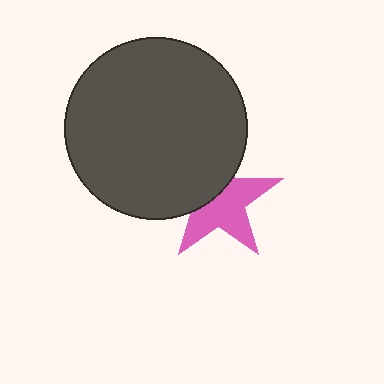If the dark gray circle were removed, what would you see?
You would see the complete pink star.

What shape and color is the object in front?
The object in front is a dark gray circle.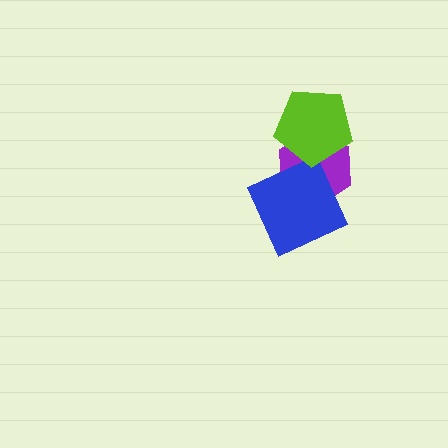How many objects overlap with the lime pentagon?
1 object overlaps with the lime pentagon.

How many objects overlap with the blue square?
1 object overlaps with the blue square.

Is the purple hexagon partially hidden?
Yes, it is partially covered by another shape.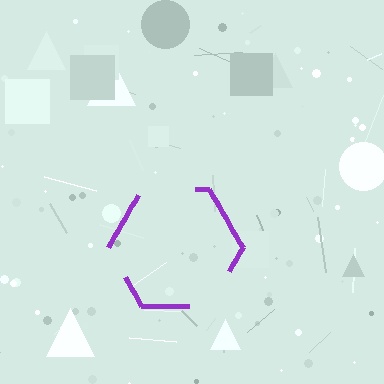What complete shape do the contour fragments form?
The contour fragments form a hexagon.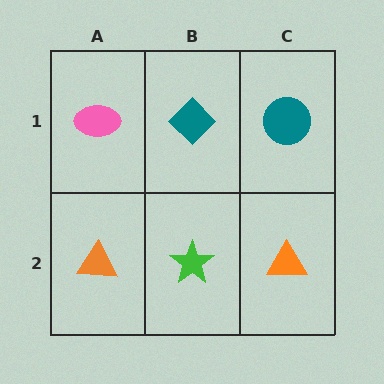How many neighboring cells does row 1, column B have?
3.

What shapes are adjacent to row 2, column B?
A teal diamond (row 1, column B), an orange triangle (row 2, column A), an orange triangle (row 2, column C).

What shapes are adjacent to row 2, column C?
A teal circle (row 1, column C), a green star (row 2, column B).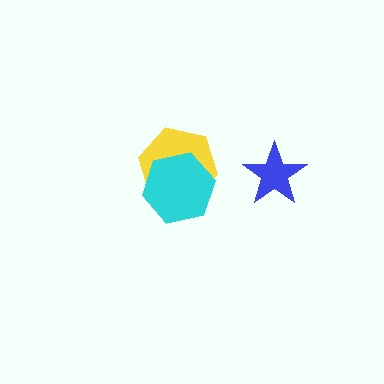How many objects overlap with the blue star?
0 objects overlap with the blue star.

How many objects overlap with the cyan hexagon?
1 object overlaps with the cyan hexagon.